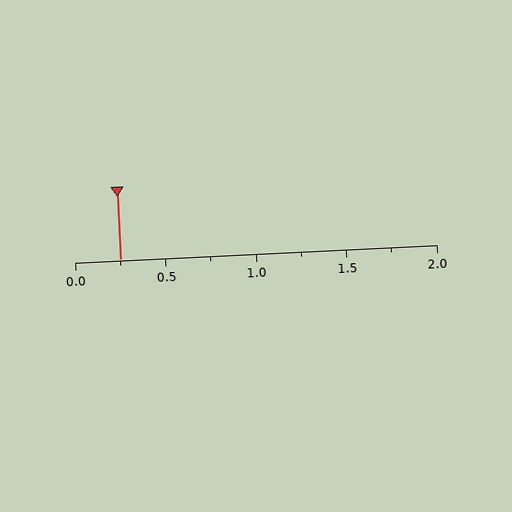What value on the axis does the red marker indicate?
The marker indicates approximately 0.25.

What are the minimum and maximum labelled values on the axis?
The axis runs from 0.0 to 2.0.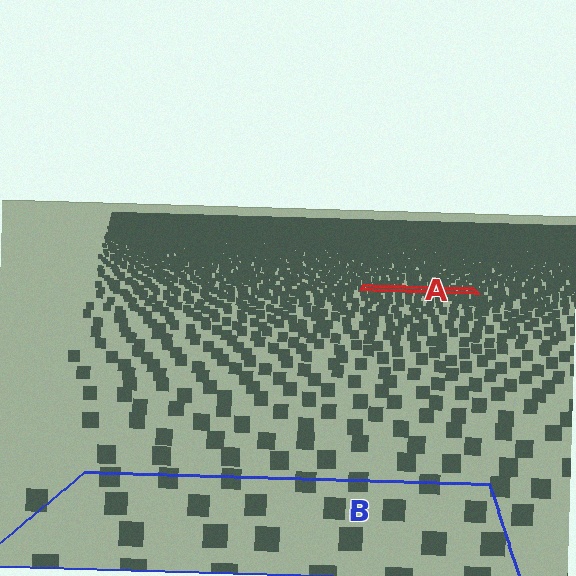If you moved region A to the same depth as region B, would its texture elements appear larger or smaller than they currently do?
They would appear larger. At a closer depth, the same texture elements are projected at a bigger on-screen size.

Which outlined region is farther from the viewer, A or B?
Region A is farther from the viewer — the texture elements inside it appear smaller and more densely packed.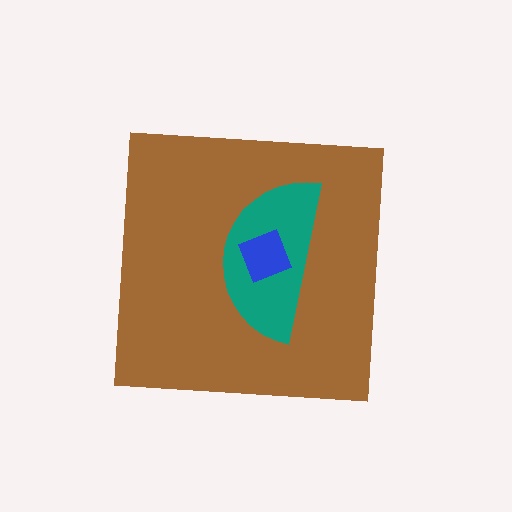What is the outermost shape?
The brown square.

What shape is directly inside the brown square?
The teal semicircle.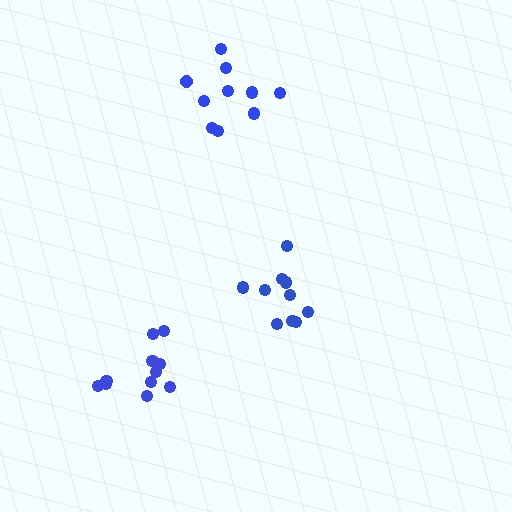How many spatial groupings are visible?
There are 3 spatial groupings.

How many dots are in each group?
Group 1: 10 dots, Group 2: 10 dots, Group 3: 11 dots (31 total).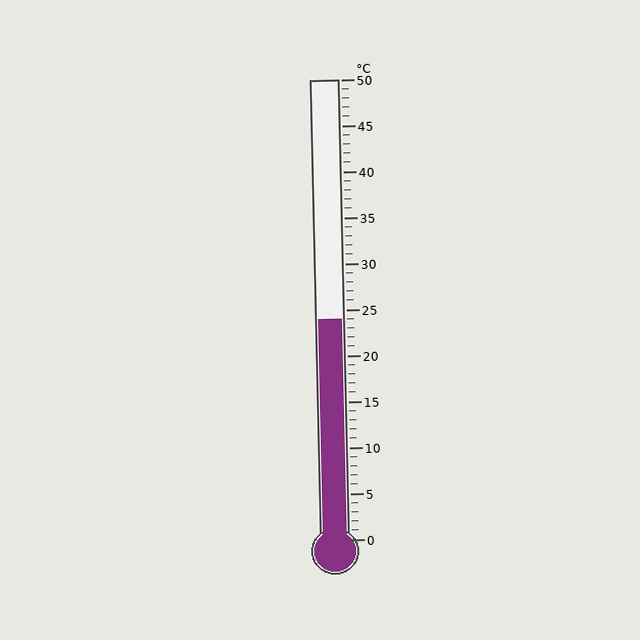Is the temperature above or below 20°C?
The temperature is above 20°C.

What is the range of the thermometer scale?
The thermometer scale ranges from 0°C to 50°C.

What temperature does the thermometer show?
The thermometer shows approximately 24°C.